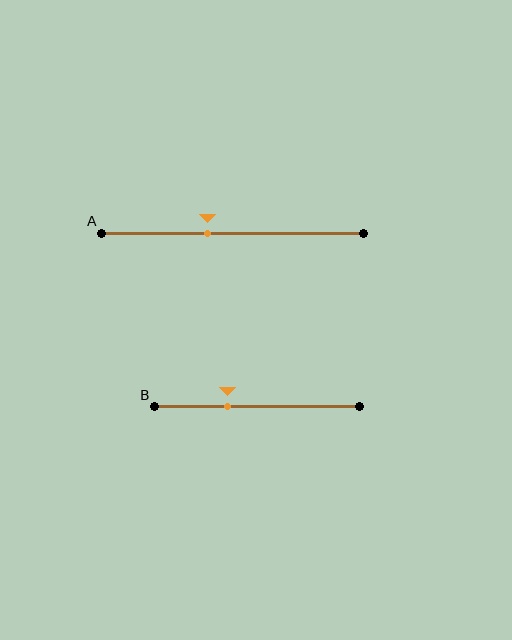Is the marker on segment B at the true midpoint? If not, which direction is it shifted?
No, the marker on segment B is shifted to the left by about 14% of the segment length.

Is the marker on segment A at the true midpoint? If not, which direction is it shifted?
No, the marker on segment A is shifted to the left by about 10% of the segment length.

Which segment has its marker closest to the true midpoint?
Segment A has its marker closest to the true midpoint.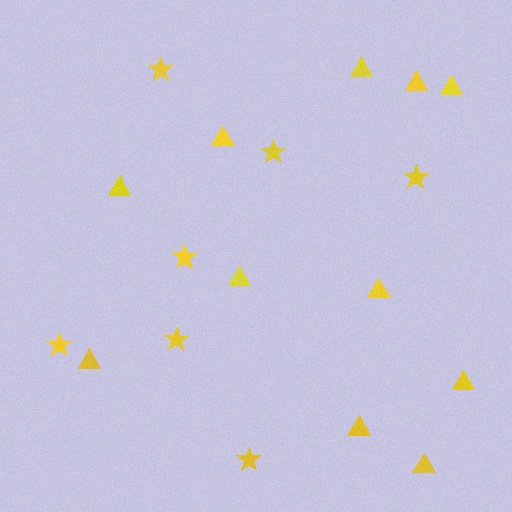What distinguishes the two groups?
There are 2 groups: one group of stars (7) and one group of triangles (11).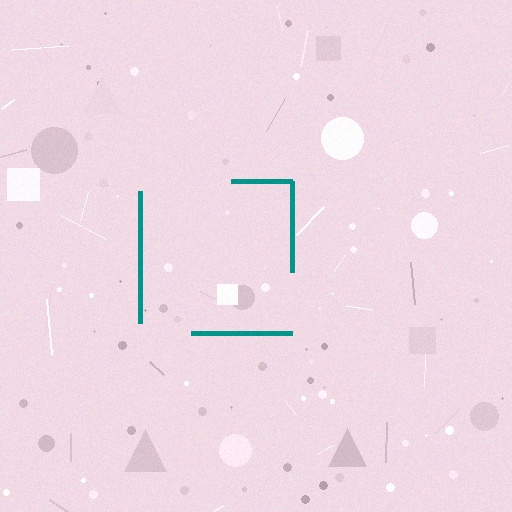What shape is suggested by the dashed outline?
The dashed outline suggests a square.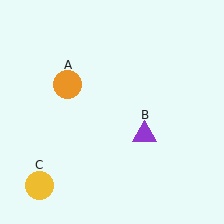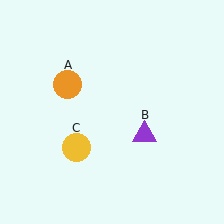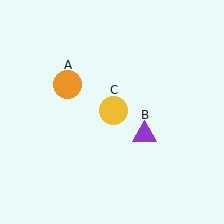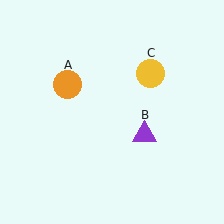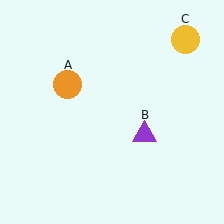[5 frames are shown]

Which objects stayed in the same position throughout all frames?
Orange circle (object A) and purple triangle (object B) remained stationary.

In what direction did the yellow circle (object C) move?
The yellow circle (object C) moved up and to the right.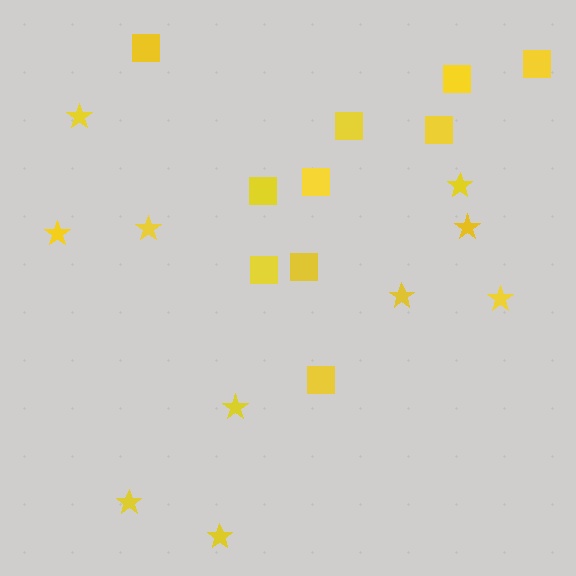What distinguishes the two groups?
There are 2 groups: one group of stars (10) and one group of squares (10).